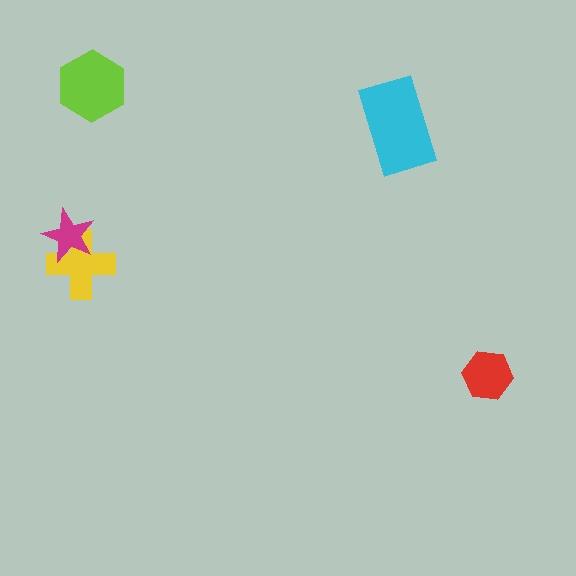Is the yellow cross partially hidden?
Yes, it is partially covered by another shape.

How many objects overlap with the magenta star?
1 object overlaps with the magenta star.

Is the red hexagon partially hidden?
No, no other shape covers it.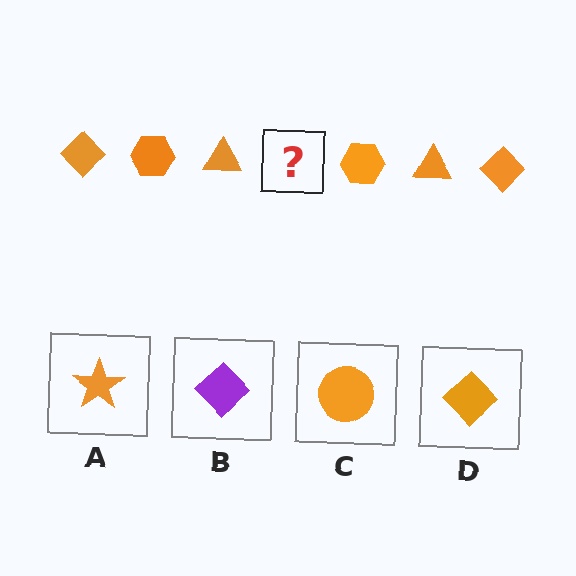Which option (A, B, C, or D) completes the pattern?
D.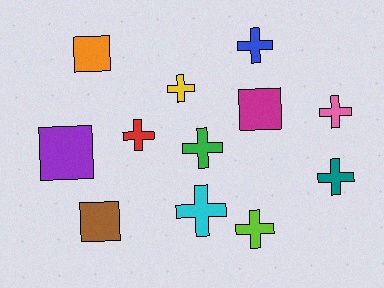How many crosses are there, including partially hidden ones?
There are 8 crosses.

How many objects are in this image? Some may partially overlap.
There are 12 objects.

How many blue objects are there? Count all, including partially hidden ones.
There is 1 blue object.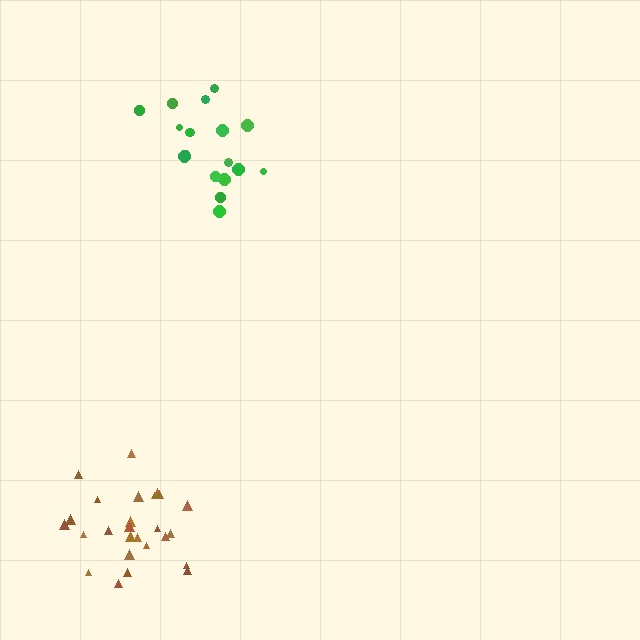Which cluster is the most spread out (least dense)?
Green.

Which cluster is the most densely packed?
Brown.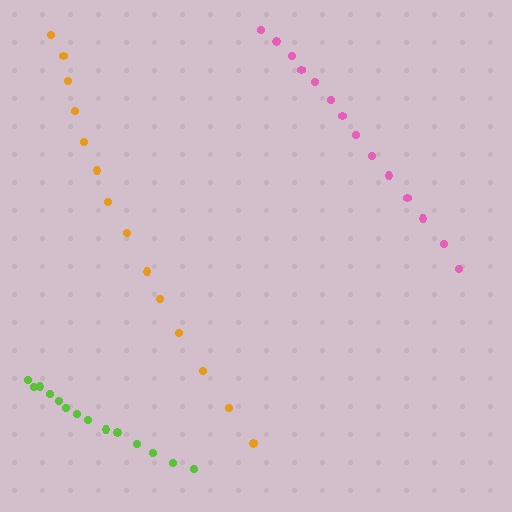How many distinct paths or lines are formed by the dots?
There are 3 distinct paths.